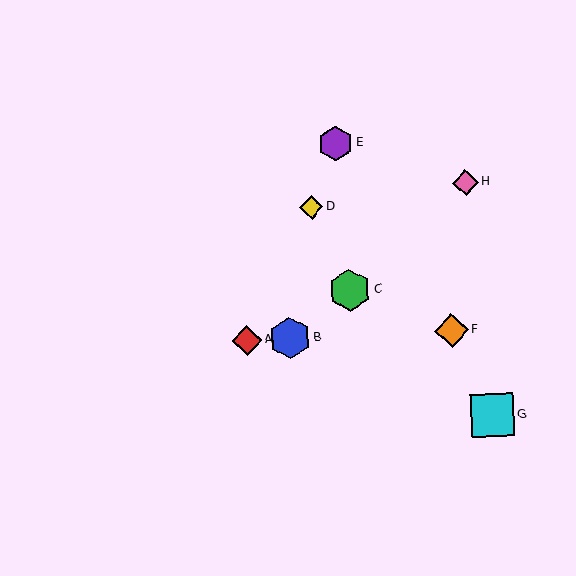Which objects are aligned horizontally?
Objects A, B, F are aligned horizontally.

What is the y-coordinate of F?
Object F is at y≈330.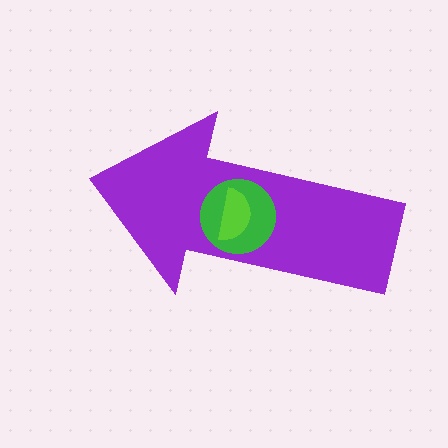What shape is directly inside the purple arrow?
The green circle.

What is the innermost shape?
The lime semicircle.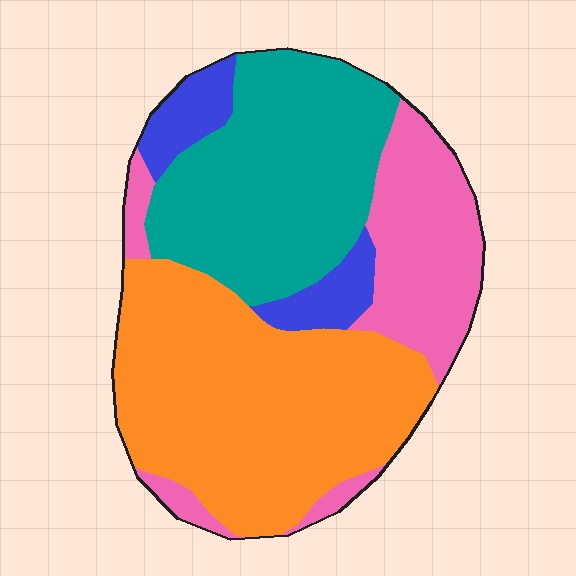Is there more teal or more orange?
Orange.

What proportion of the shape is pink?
Pink covers about 20% of the shape.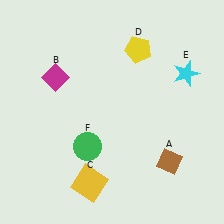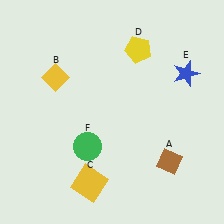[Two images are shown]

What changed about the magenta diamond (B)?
In Image 1, B is magenta. In Image 2, it changed to yellow.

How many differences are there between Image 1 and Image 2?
There are 2 differences between the two images.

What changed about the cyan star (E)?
In Image 1, E is cyan. In Image 2, it changed to blue.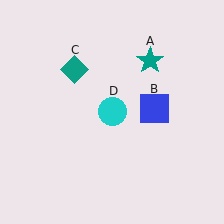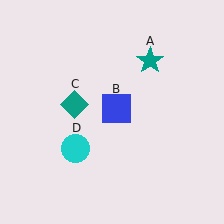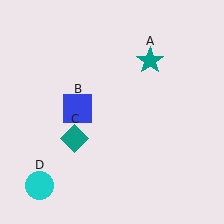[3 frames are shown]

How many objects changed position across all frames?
3 objects changed position: blue square (object B), teal diamond (object C), cyan circle (object D).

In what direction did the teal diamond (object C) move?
The teal diamond (object C) moved down.